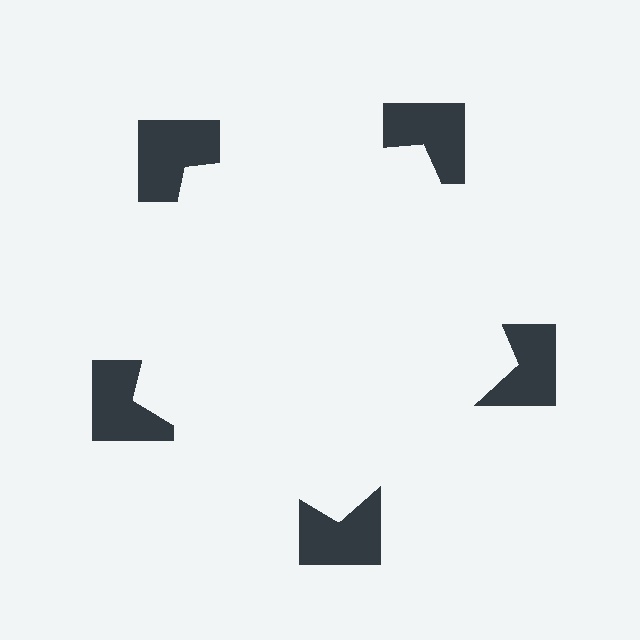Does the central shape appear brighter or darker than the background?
It typically appears slightly brighter than the background, even though no actual brightness change is drawn.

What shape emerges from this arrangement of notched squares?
An illusory pentagon — its edges are inferred from the aligned wedge cuts in the notched squares, not physically drawn.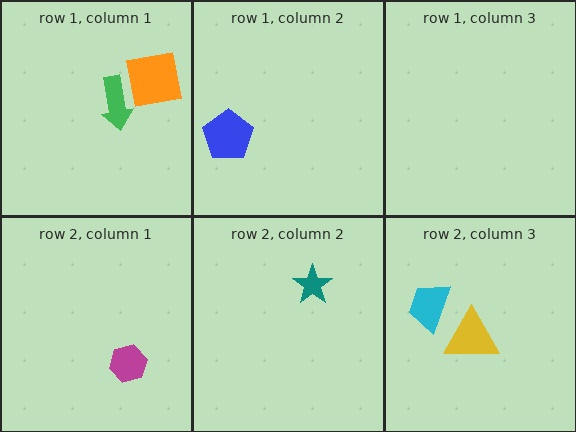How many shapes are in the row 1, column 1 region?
2.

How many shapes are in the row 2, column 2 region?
1.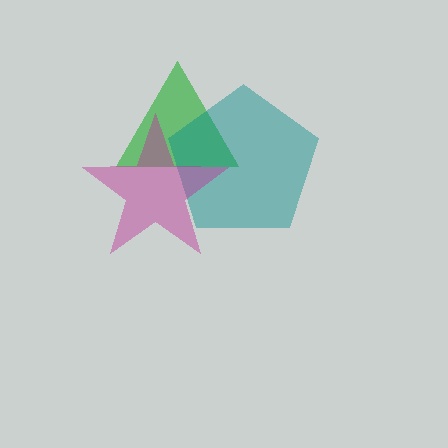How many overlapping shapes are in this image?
There are 3 overlapping shapes in the image.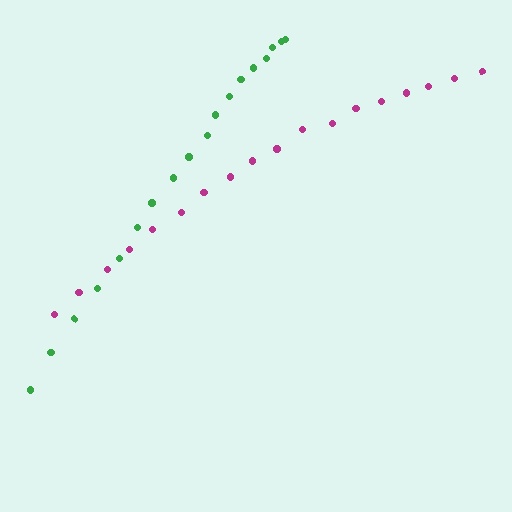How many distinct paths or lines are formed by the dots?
There are 2 distinct paths.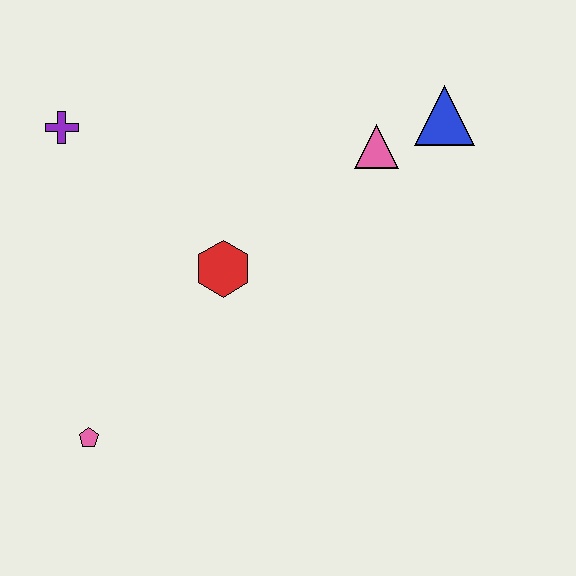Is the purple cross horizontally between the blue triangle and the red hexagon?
No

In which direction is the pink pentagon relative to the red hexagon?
The pink pentagon is below the red hexagon.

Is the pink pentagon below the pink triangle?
Yes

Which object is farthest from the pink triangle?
The pink pentagon is farthest from the pink triangle.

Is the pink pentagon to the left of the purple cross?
No